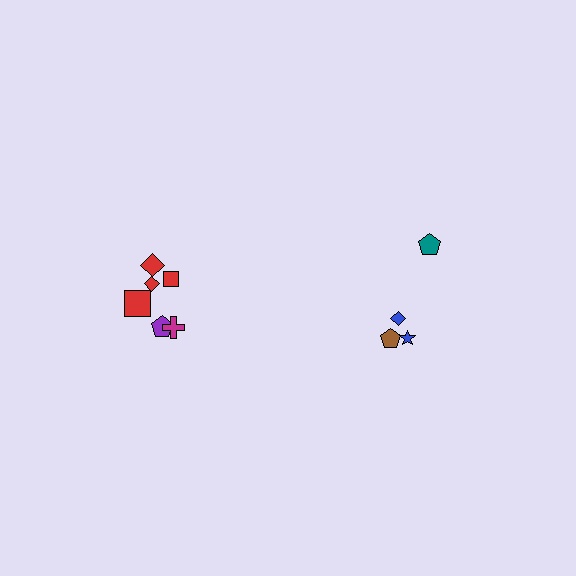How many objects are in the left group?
There are 6 objects.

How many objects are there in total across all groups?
There are 10 objects.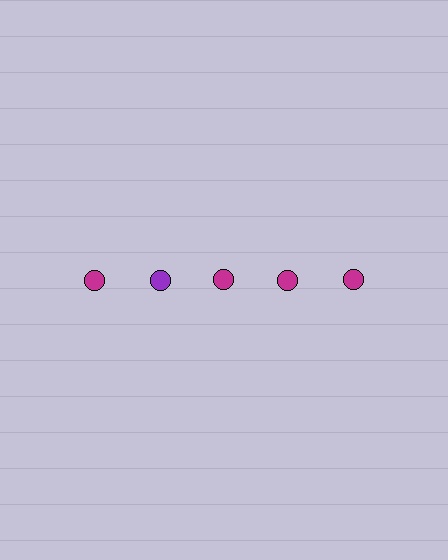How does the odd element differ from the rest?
It has a different color: purple instead of magenta.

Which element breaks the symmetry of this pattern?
The purple circle in the top row, second from left column breaks the symmetry. All other shapes are magenta circles.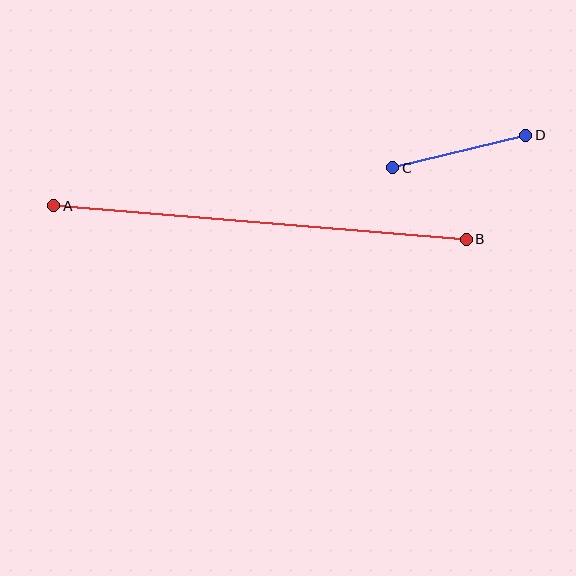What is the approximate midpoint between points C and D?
The midpoint is at approximately (459, 152) pixels.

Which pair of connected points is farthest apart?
Points A and B are farthest apart.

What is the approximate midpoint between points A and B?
The midpoint is at approximately (260, 222) pixels.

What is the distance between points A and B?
The distance is approximately 414 pixels.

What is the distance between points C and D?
The distance is approximately 137 pixels.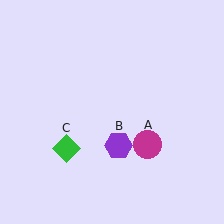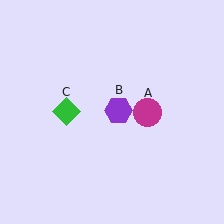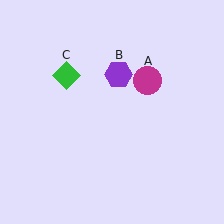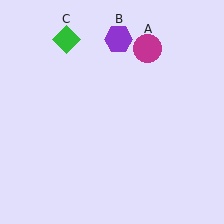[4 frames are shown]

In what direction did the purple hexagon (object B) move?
The purple hexagon (object B) moved up.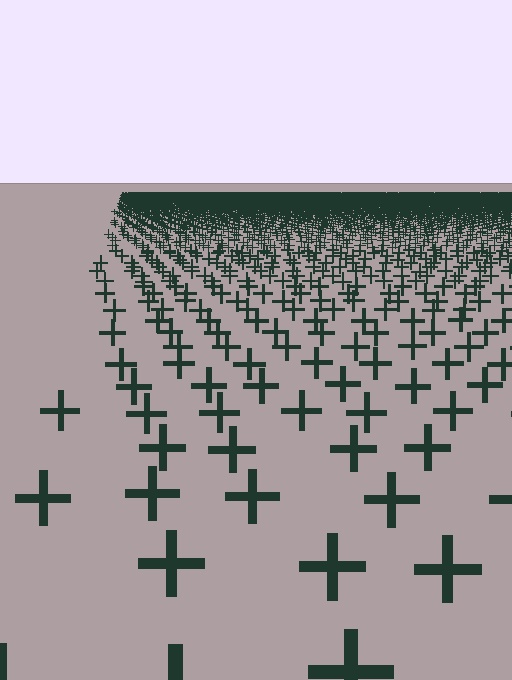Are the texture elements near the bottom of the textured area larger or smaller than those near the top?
Larger. Near the bottom, elements are closer to the viewer and appear at a bigger on-screen size.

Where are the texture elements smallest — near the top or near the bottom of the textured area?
Near the top.